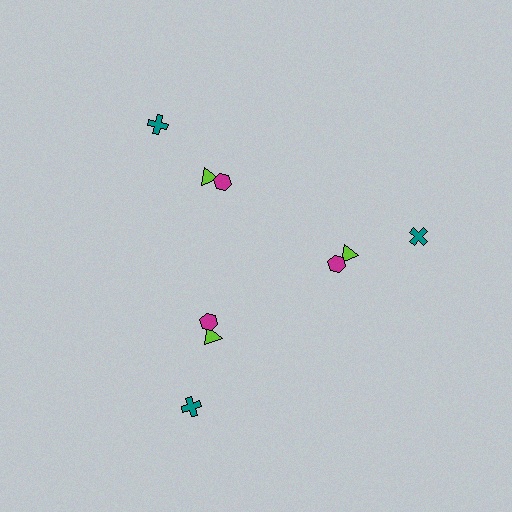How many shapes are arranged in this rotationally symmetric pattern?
There are 9 shapes, arranged in 3 groups of 3.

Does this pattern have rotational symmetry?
Yes, this pattern has 3-fold rotational symmetry. It looks the same after rotating 120 degrees around the center.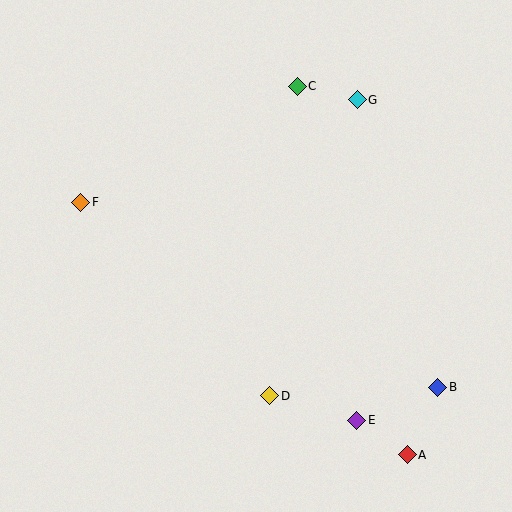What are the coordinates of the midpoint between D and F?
The midpoint between D and F is at (175, 299).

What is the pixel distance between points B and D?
The distance between B and D is 168 pixels.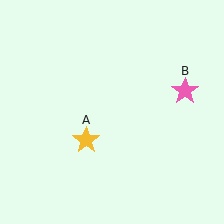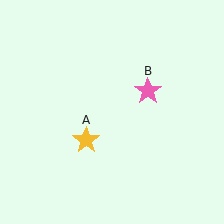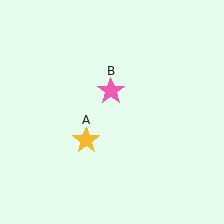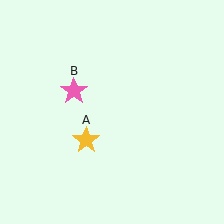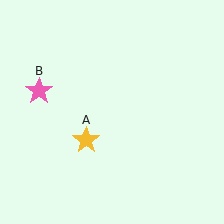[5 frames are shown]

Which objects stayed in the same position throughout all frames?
Yellow star (object A) remained stationary.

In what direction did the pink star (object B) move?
The pink star (object B) moved left.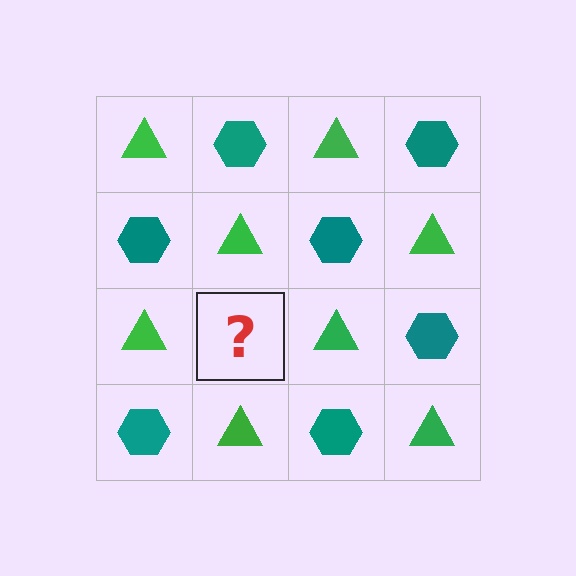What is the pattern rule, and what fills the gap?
The rule is that it alternates green triangle and teal hexagon in a checkerboard pattern. The gap should be filled with a teal hexagon.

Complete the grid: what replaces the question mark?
The question mark should be replaced with a teal hexagon.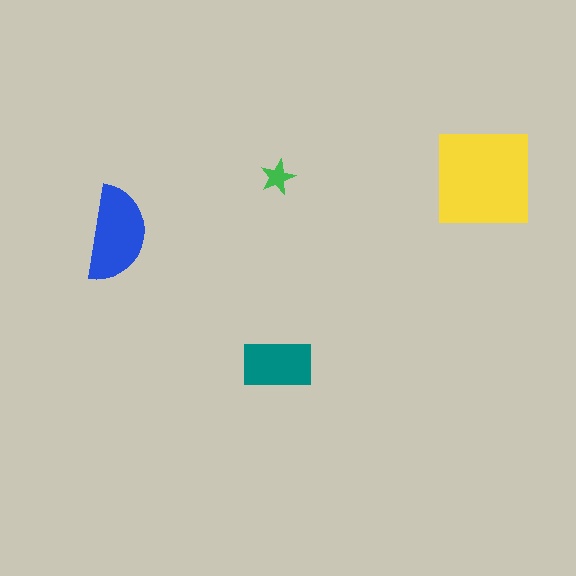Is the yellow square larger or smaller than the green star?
Larger.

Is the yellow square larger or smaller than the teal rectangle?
Larger.